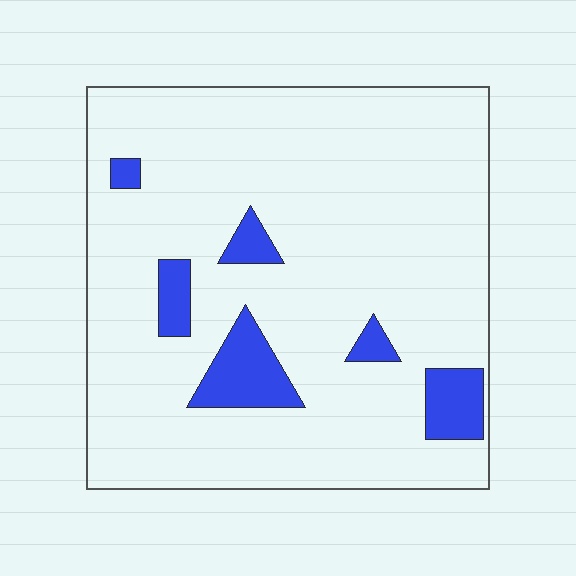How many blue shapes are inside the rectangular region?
6.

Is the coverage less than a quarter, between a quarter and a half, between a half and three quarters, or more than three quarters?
Less than a quarter.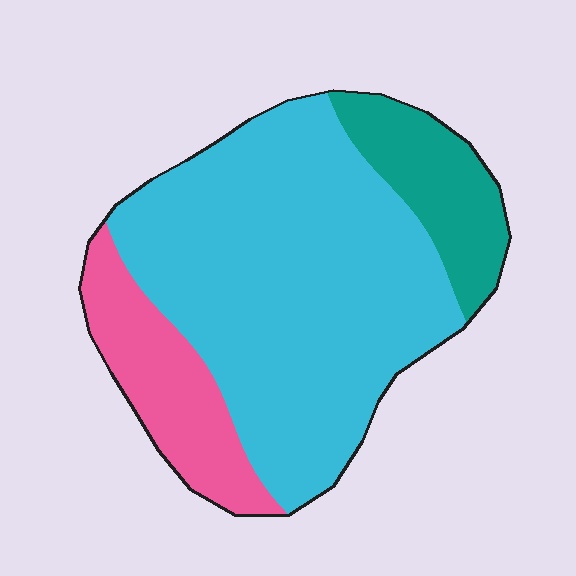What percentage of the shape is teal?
Teal covers roughly 15% of the shape.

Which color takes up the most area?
Cyan, at roughly 65%.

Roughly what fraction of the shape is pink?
Pink takes up between a sixth and a third of the shape.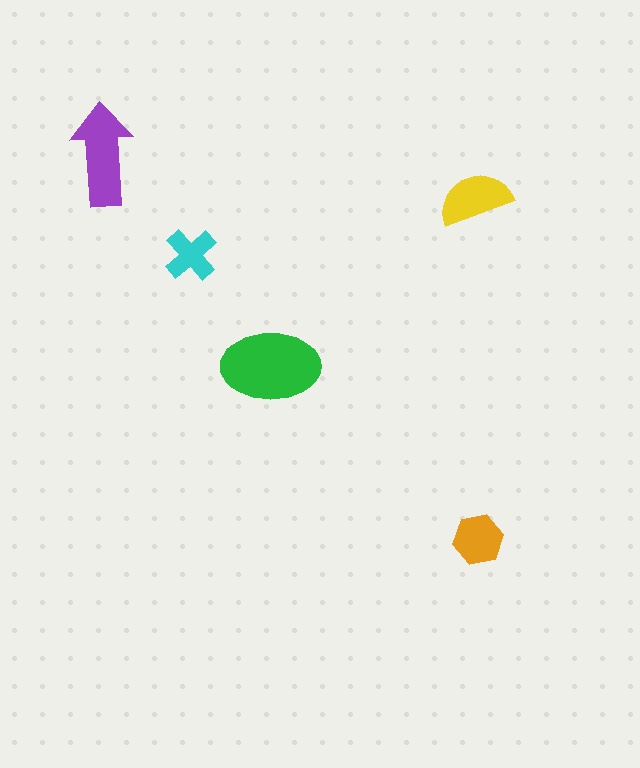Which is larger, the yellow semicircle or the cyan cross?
The yellow semicircle.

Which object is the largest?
The green ellipse.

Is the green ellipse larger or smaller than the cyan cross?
Larger.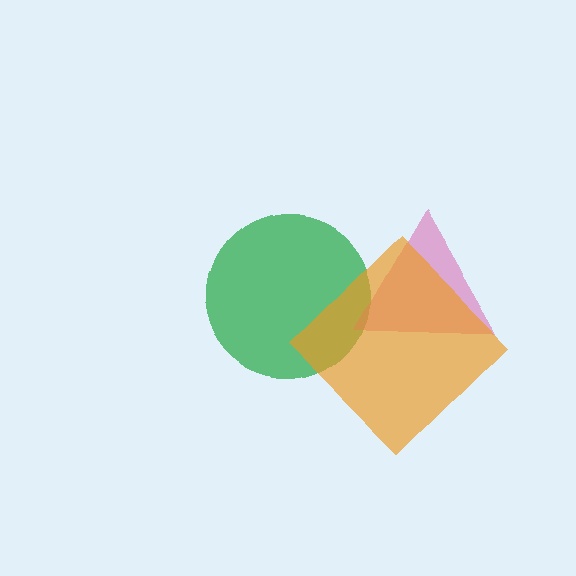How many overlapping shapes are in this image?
There are 3 overlapping shapes in the image.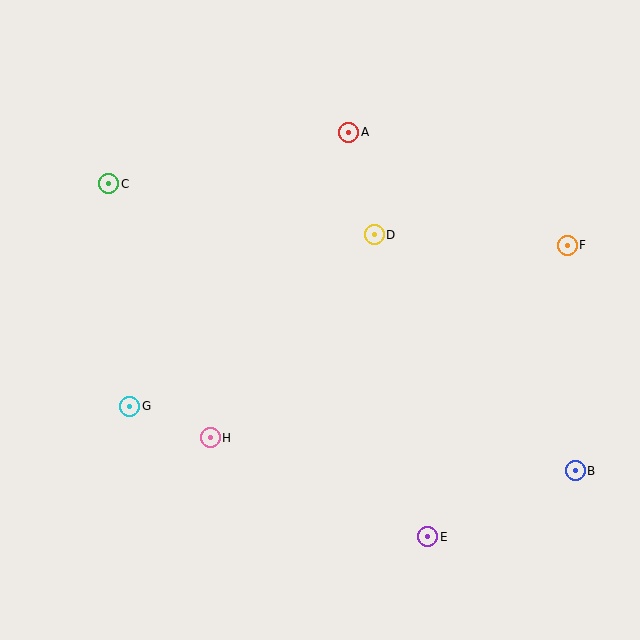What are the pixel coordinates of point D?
Point D is at (374, 235).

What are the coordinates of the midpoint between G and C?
The midpoint between G and C is at (119, 295).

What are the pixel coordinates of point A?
Point A is at (349, 132).